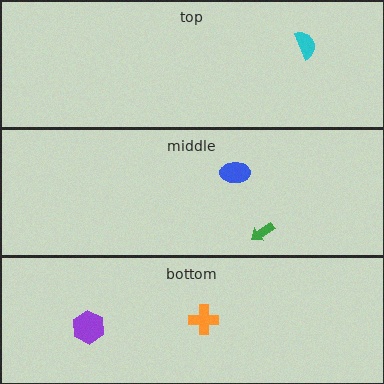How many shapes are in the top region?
1.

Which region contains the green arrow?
The middle region.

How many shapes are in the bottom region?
2.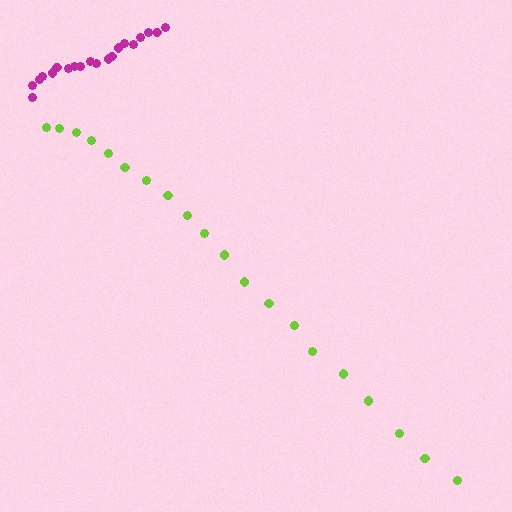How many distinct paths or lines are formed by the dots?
There are 2 distinct paths.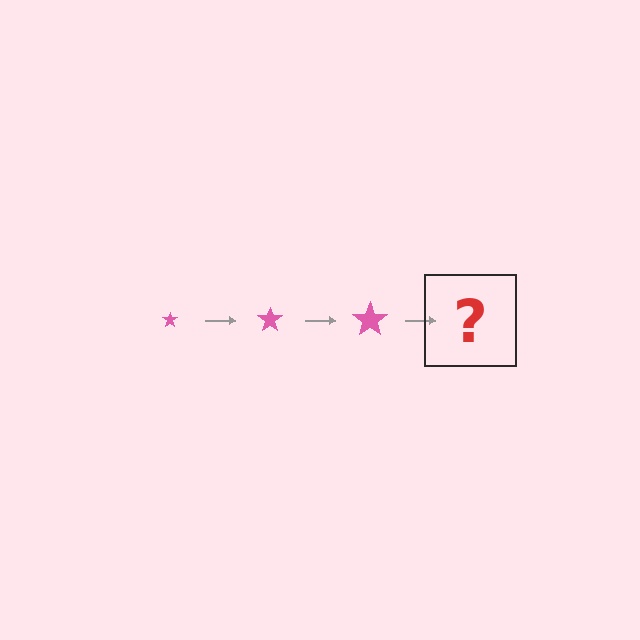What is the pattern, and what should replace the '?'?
The pattern is that the star gets progressively larger each step. The '?' should be a pink star, larger than the previous one.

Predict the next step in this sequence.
The next step is a pink star, larger than the previous one.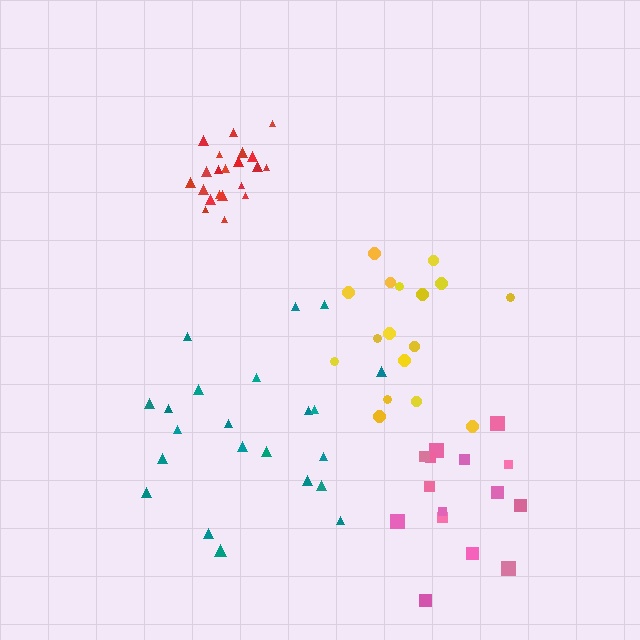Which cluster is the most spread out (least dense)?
Teal.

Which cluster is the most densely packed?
Red.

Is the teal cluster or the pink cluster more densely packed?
Pink.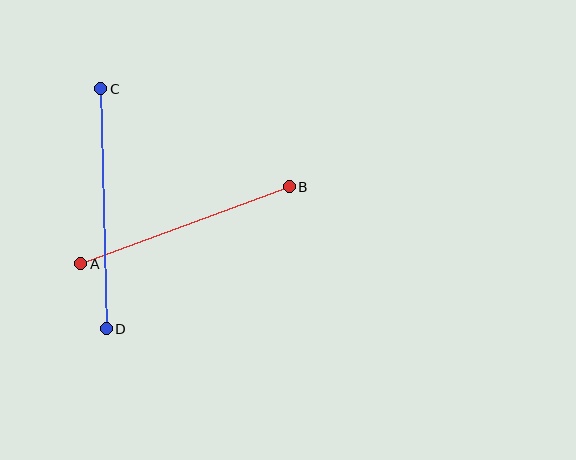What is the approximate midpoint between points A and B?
The midpoint is at approximately (185, 225) pixels.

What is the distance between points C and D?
The distance is approximately 240 pixels.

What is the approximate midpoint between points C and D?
The midpoint is at approximately (104, 209) pixels.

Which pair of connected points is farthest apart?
Points C and D are farthest apart.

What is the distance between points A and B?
The distance is approximately 222 pixels.